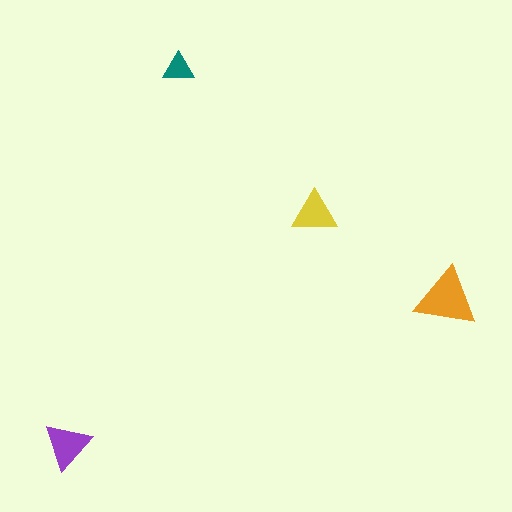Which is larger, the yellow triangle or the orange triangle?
The orange one.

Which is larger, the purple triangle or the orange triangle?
The orange one.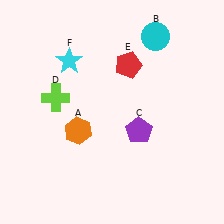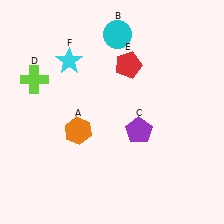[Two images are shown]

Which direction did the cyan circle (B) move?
The cyan circle (B) moved left.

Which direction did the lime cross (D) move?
The lime cross (D) moved left.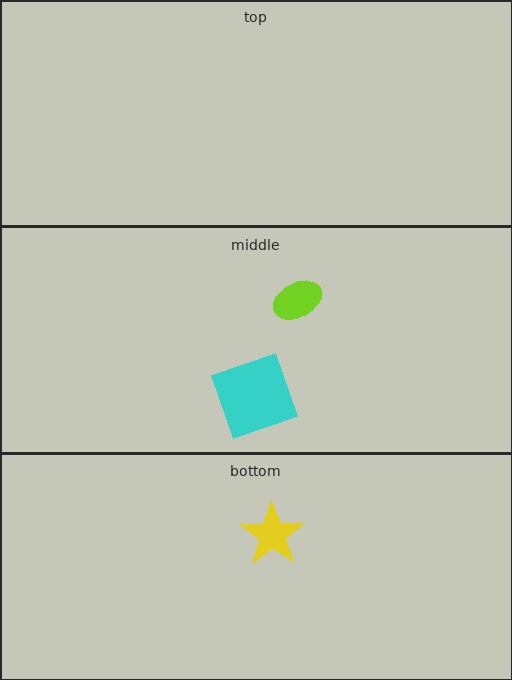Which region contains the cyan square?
The middle region.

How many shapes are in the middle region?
2.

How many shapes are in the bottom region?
1.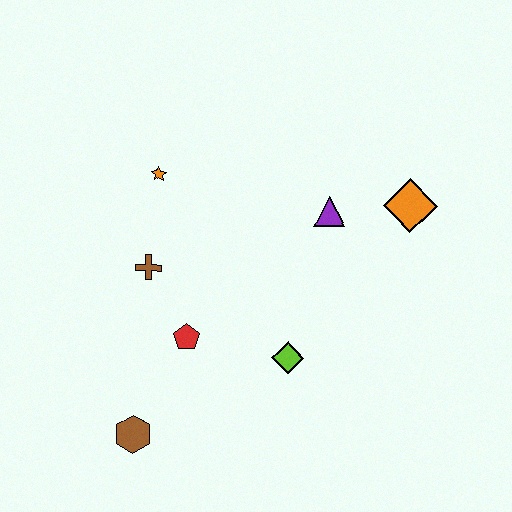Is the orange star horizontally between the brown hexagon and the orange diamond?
Yes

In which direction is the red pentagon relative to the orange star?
The red pentagon is below the orange star.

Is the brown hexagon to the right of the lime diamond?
No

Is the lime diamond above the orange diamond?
No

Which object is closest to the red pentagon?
The brown cross is closest to the red pentagon.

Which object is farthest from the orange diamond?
The brown hexagon is farthest from the orange diamond.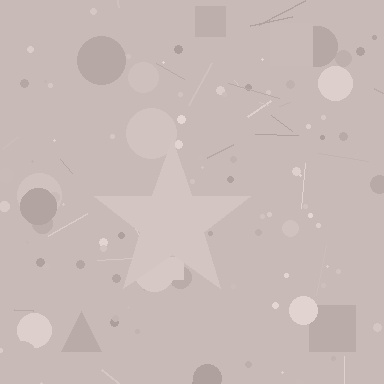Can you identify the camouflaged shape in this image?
The camouflaged shape is a star.